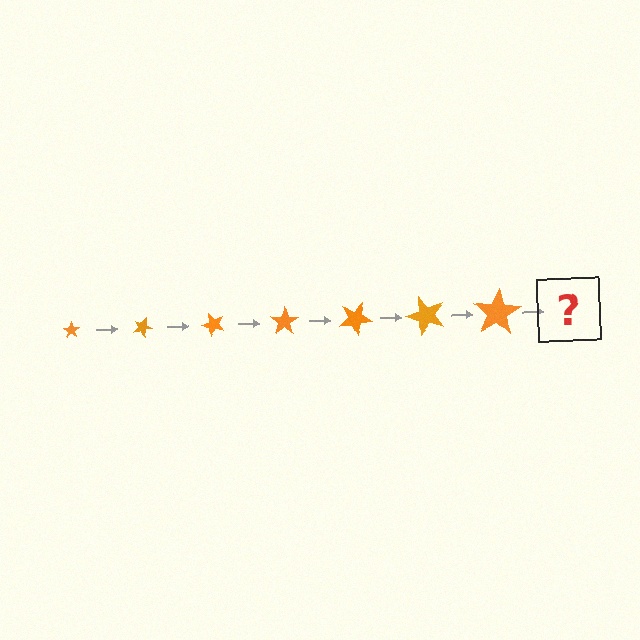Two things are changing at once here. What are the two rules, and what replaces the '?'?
The two rules are that the star grows larger each step and it rotates 25 degrees each step. The '?' should be a star, larger than the previous one and rotated 175 degrees from the start.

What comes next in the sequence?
The next element should be a star, larger than the previous one and rotated 175 degrees from the start.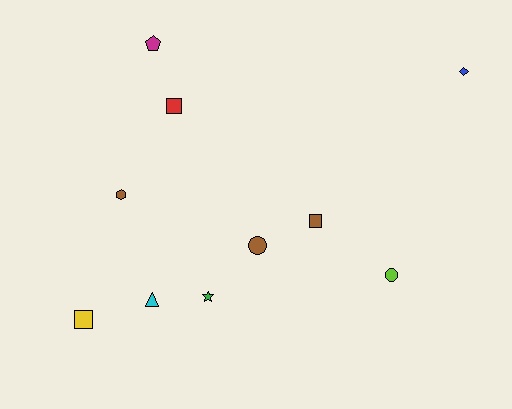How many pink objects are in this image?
There are no pink objects.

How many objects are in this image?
There are 10 objects.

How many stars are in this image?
There is 1 star.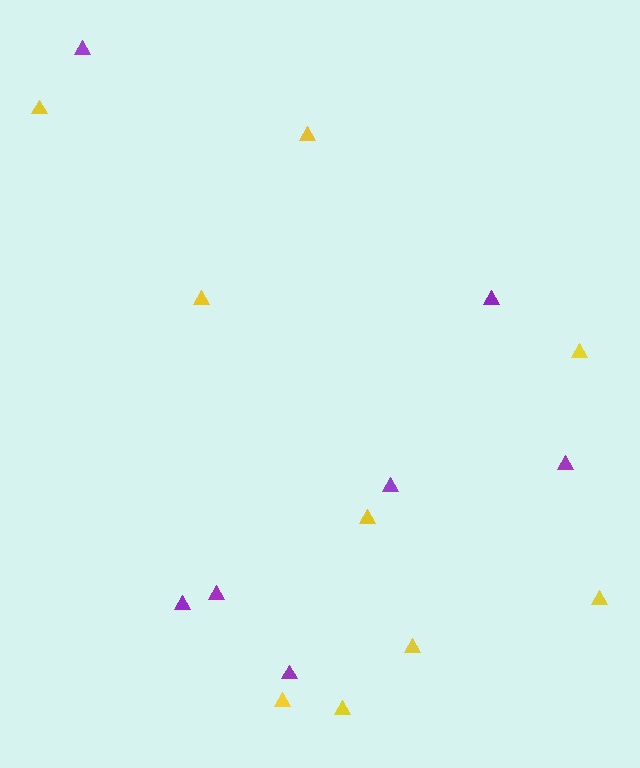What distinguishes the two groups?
There are 2 groups: one group of yellow triangles (9) and one group of purple triangles (7).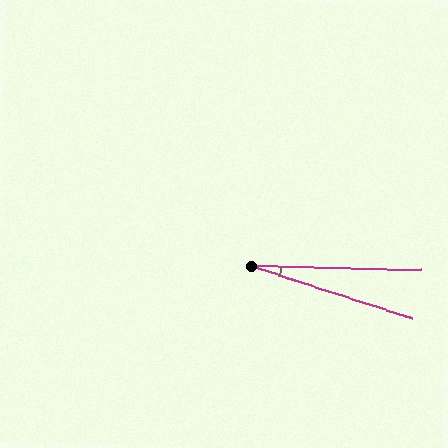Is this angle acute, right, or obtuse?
It is acute.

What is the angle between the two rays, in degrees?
Approximately 17 degrees.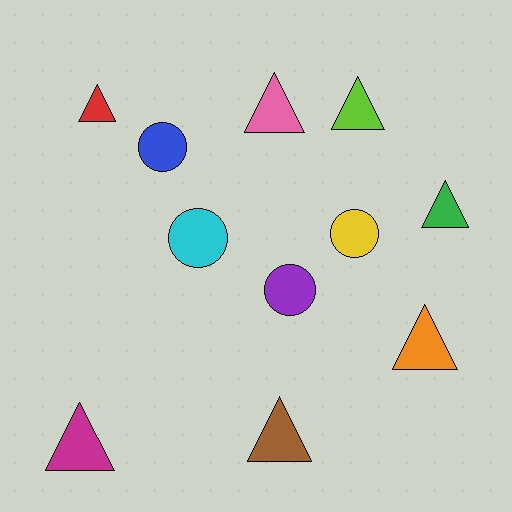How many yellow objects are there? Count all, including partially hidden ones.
There is 1 yellow object.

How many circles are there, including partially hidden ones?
There are 4 circles.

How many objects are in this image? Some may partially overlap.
There are 11 objects.